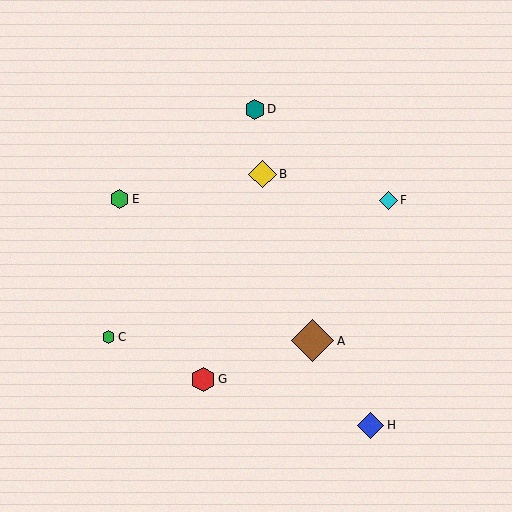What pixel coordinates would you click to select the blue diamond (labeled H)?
Click at (371, 425) to select the blue diamond H.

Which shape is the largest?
The brown diamond (labeled A) is the largest.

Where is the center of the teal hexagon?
The center of the teal hexagon is at (255, 109).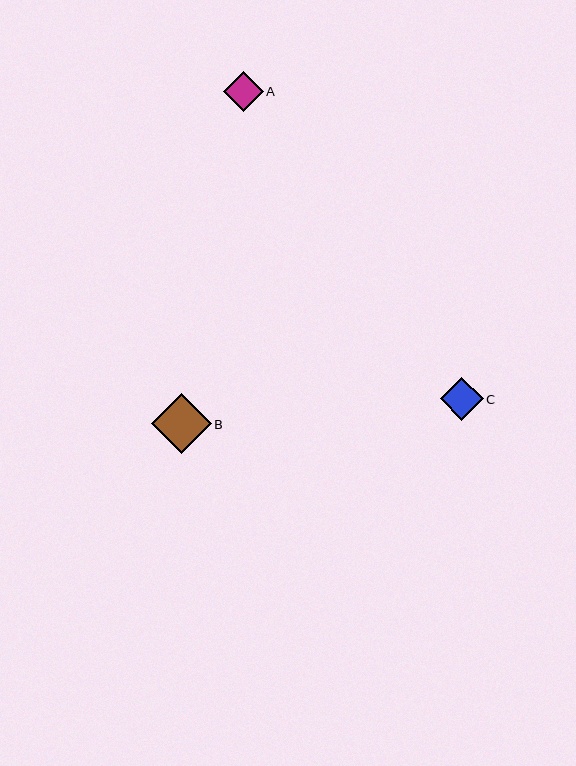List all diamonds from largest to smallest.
From largest to smallest: B, C, A.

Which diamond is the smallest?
Diamond A is the smallest with a size of approximately 40 pixels.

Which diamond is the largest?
Diamond B is the largest with a size of approximately 59 pixels.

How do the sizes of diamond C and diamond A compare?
Diamond C and diamond A are approximately the same size.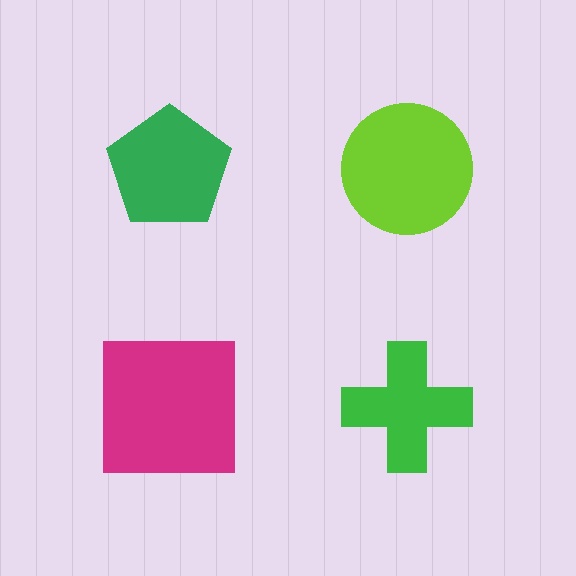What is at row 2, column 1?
A magenta square.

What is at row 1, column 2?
A lime circle.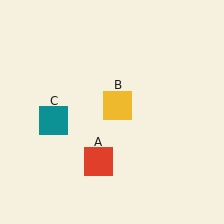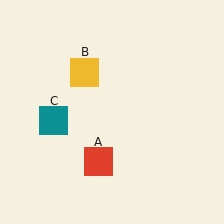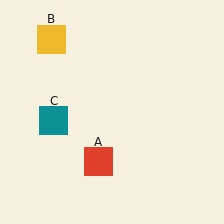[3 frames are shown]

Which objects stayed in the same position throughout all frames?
Red square (object A) and teal square (object C) remained stationary.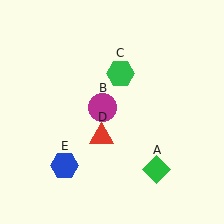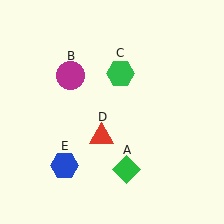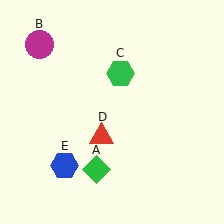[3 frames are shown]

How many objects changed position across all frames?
2 objects changed position: green diamond (object A), magenta circle (object B).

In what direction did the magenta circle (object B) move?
The magenta circle (object B) moved up and to the left.